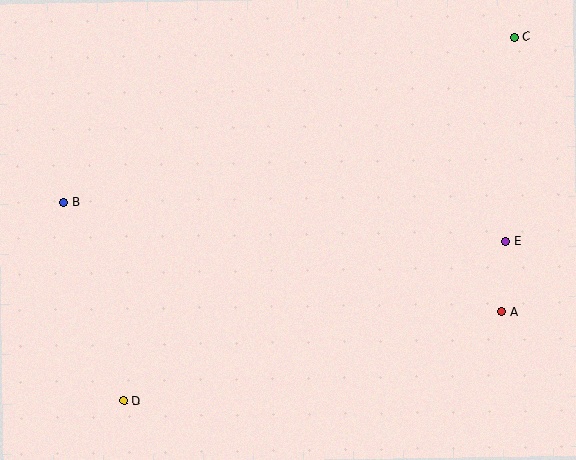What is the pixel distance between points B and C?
The distance between B and C is 480 pixels.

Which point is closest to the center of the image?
Point E at (506, 241) is closest to the center.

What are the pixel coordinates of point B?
Point B is at (63, 202).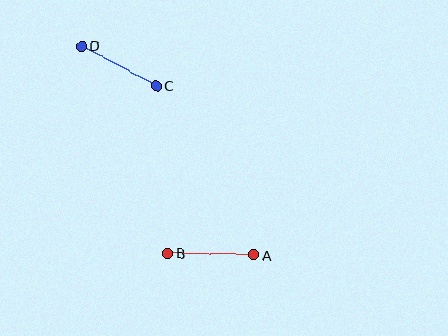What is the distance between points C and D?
The distance is approximately 84 pixels.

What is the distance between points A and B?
The distance is approximately 86 pixels.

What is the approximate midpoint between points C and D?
The midpoint is at approximately (119, 66) pixels.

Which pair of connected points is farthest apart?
Points A and B are farthest apart.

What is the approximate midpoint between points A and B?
The midpoint is at approximately (211, 254) pixels.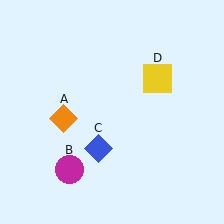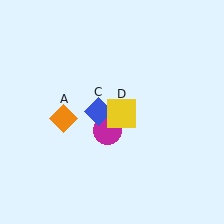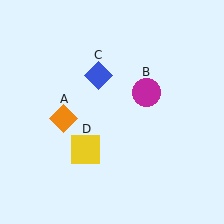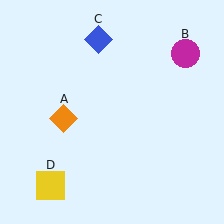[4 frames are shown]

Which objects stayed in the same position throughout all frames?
Orange diamond (object A) remained stationary.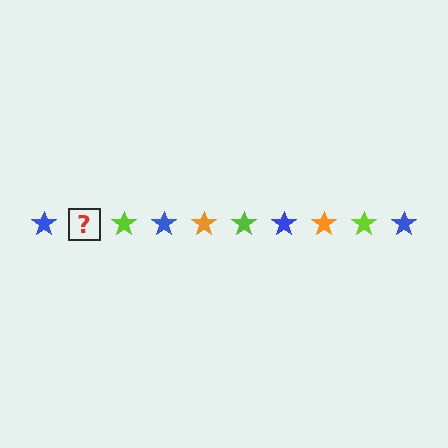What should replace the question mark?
The question mark should be replaced with an orange star.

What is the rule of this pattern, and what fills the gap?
The rule is that the pattern cycles through blue, orange, lime stars. The gap should be filled with an orange star.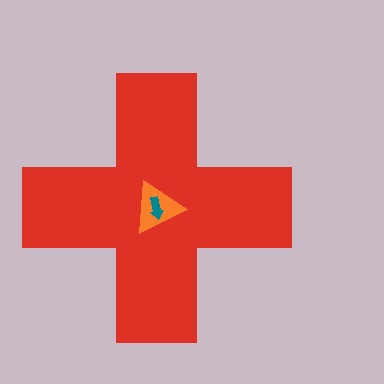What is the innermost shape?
The teal arrow.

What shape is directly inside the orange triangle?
The teal arrow.